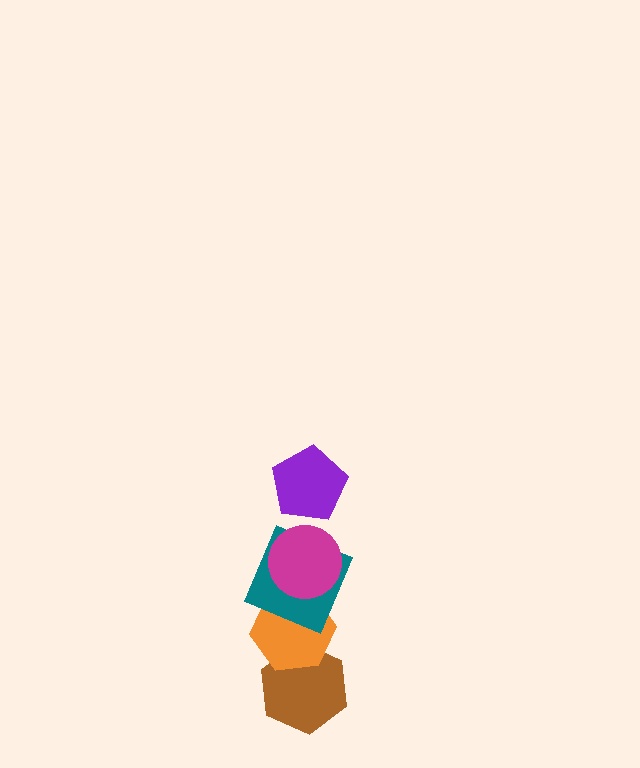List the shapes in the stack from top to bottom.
From top to bottom: the purple pentagon, the magenta circle, the teal square, the orange hexagon, the brown hexagon.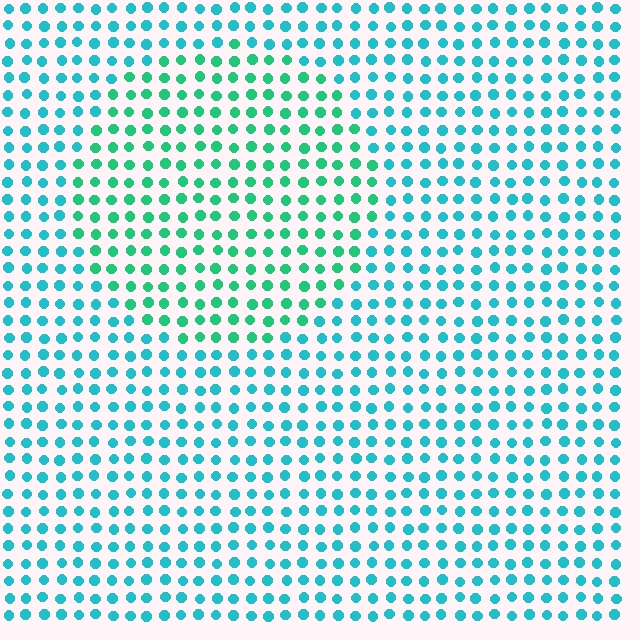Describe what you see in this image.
The image is filled with small cyan elements in a uniform arrangement. A circle-shaped region is visible where the elements are tinted to a slightly different hue, forming a subtle color boundary.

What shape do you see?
I see a circle.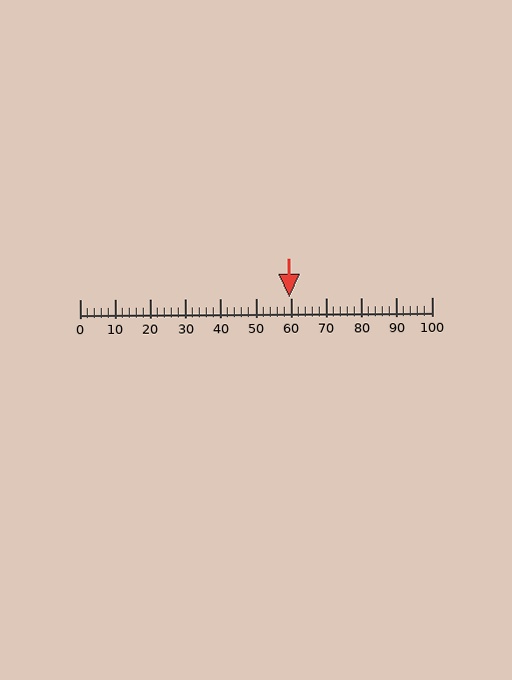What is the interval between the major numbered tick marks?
The major tick marks are spaced 10 units apart.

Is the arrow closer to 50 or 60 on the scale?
The arrow is closer to 60.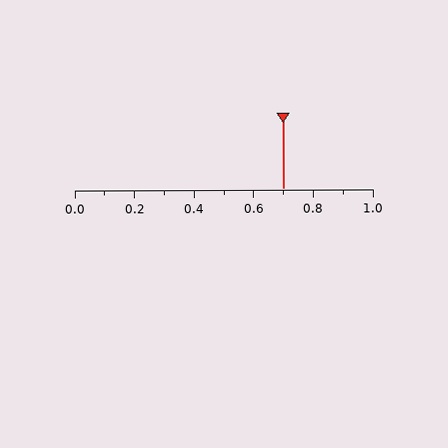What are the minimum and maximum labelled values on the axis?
The axis runs from 0.0 to 1.0.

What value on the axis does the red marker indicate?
The marker indicates approximately 0.7.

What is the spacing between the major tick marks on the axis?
The major ticks are spaced 0.2 apart.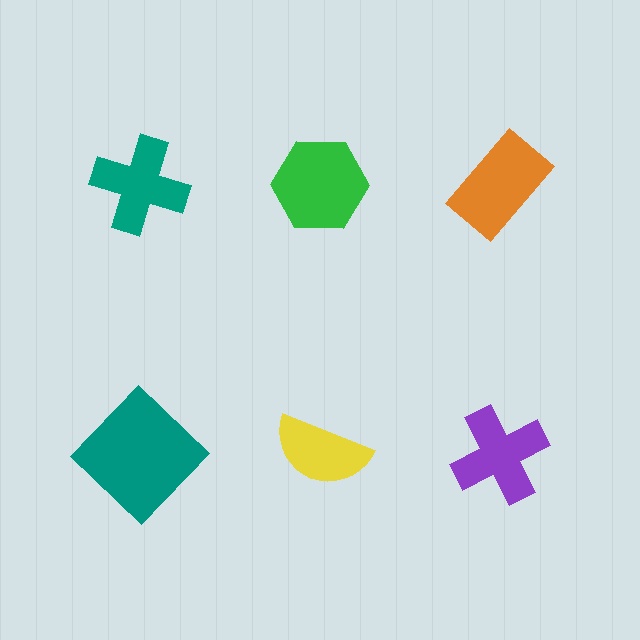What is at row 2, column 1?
A teal diamond.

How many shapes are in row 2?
3 shapes.